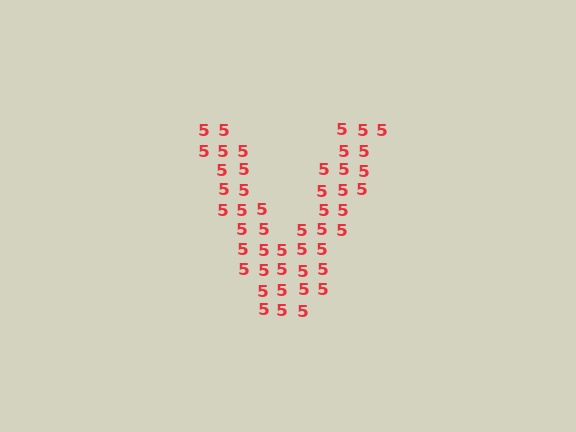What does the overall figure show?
The overall figure shows the letter V.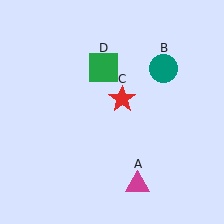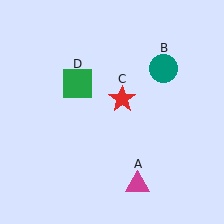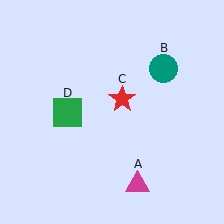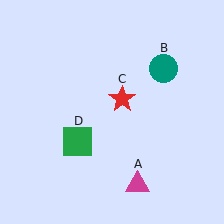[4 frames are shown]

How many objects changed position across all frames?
1 object changed position: green square (object D).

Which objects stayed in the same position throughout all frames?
Magenta triangle (object A) and teal circle (object B) and red star (object C) remained stationary.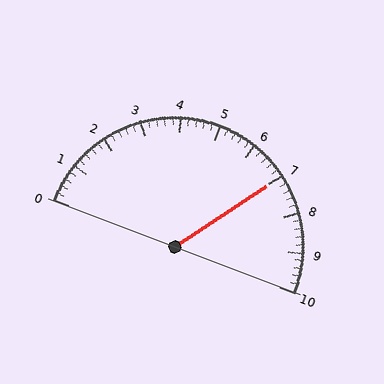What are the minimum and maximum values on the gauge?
The gauge ranges from 0 to 10.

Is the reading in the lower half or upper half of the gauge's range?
The reading is in the upper half of the range (0 to 10).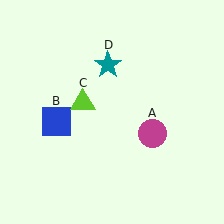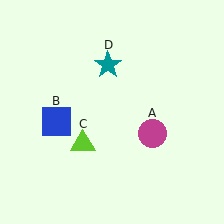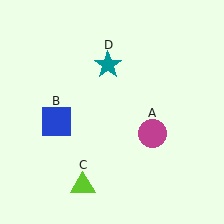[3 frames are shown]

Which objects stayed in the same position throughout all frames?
Magenta circle (object A) and blue square (object B) and teal star (object D) remained stationary.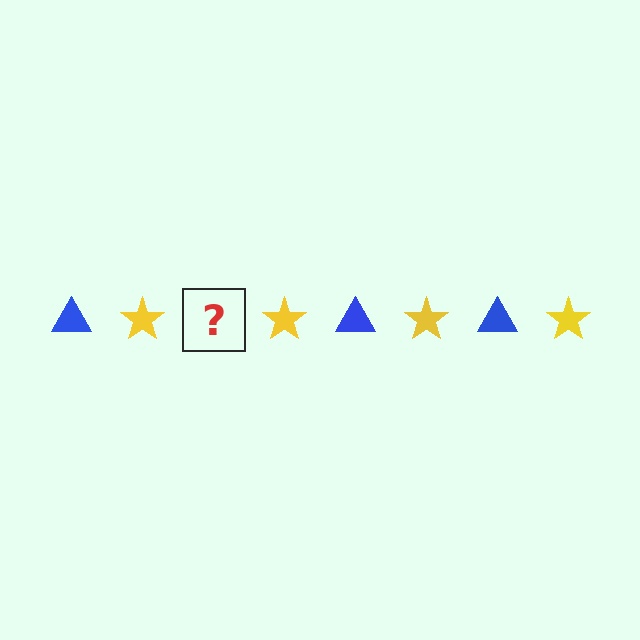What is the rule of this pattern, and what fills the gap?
The rule is that the pattern alternates between blue triangle and yellow star. The gap should be filled with a blue triangle.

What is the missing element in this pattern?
The missing element is a blue triangle.